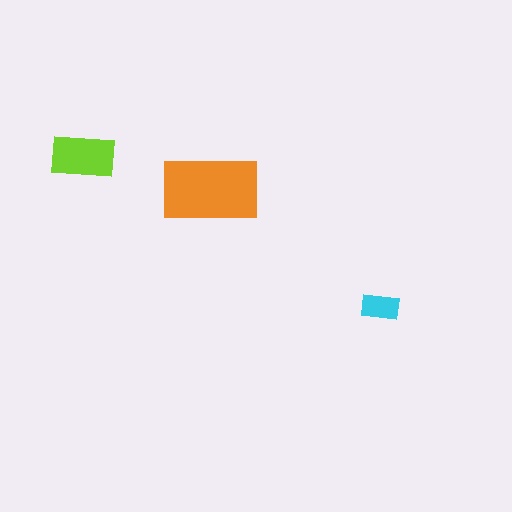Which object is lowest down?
The cyan rectangle is bottommost.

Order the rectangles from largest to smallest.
the orange one, the lime one, the cyan one.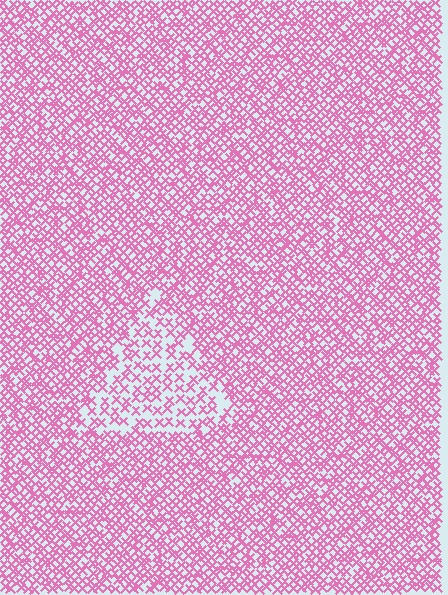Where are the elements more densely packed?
The elements are more densely packed outside the triangle boundary.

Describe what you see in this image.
The image contains small pink elements arranged at two different densities. A triangle-shaped region is visible where the elements are less densely packed than the surrounding area.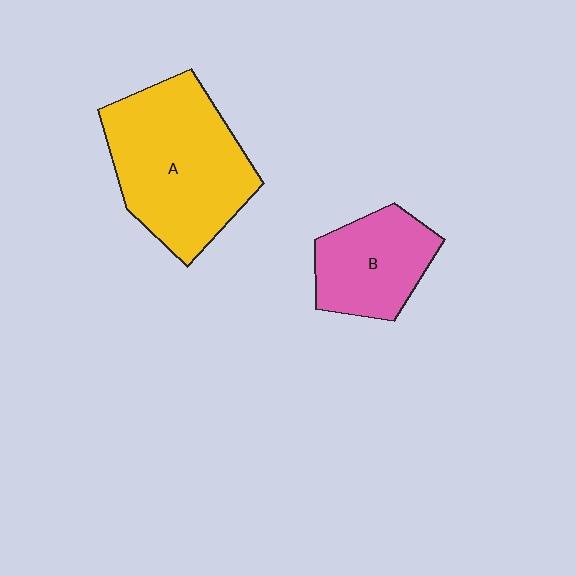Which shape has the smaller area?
Shape B (pink).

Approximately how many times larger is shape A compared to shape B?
Approximately 1.8 times.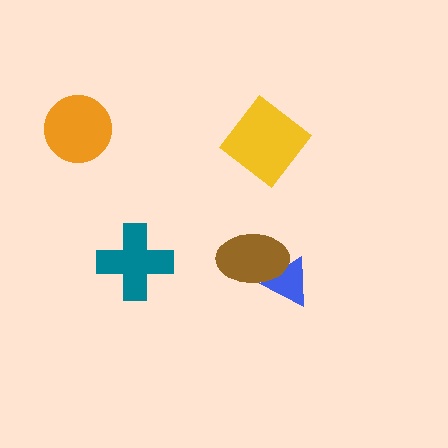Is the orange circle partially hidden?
No, no other shape covers it.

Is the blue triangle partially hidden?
Yes, it is partially covered by another shape.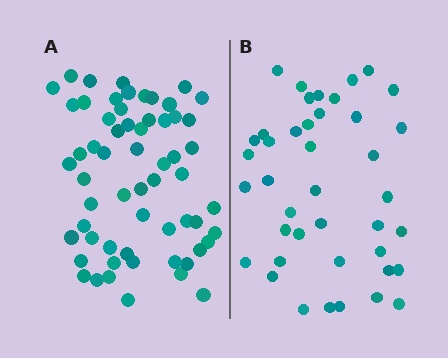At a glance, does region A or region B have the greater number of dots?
Region A (the left region) has more dots.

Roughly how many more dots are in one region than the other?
Region A has approximately 20 more dots than region B.